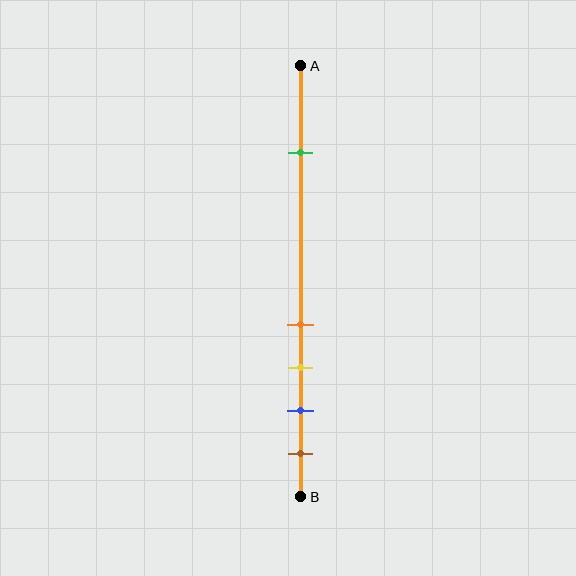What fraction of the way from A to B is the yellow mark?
The yellow mark is approximately 70% (0.7) of the way from A to B.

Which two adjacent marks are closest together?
The orange and yellow marks are the closest adjacent pair.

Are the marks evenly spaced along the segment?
No, the marks are not evenly spaced.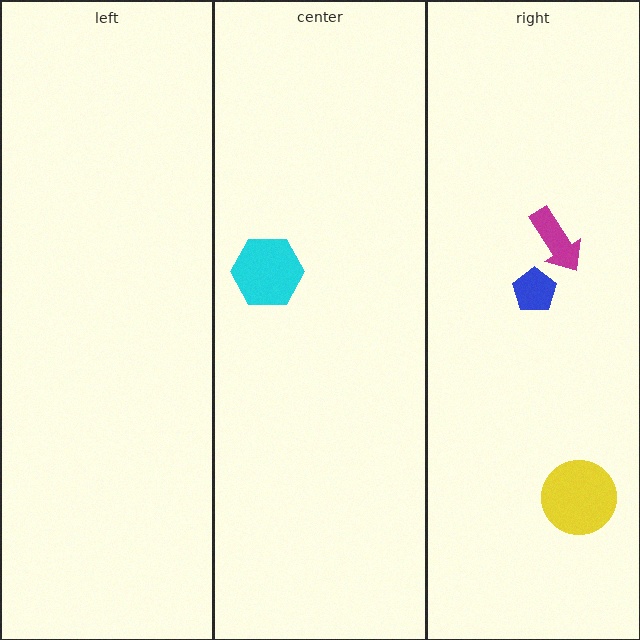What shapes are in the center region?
The cyan hexagon.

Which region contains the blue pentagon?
The right region.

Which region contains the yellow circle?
The right region.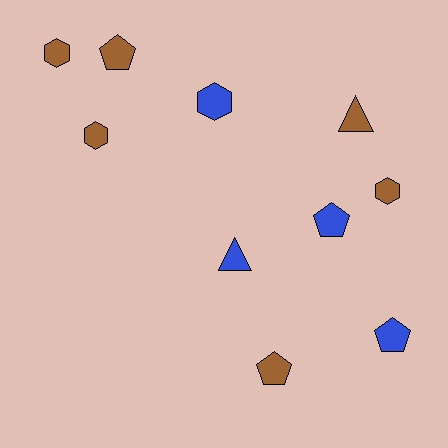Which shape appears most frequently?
Pentagon, with 4 objects.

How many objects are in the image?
There are 10 objects.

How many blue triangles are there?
There is 1 blue triangle.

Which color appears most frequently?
Brown, with 6 objects.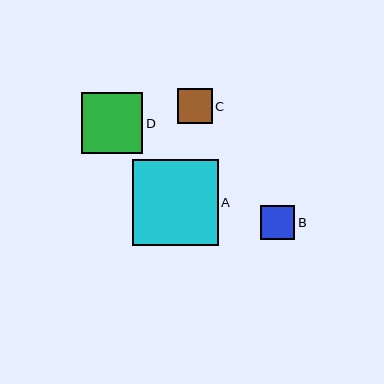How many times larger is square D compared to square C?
Square D is approximately 1.7 times the size of square C.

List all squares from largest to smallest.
From largest to smallest: A, D, C, B.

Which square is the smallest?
Square B is the smallest with a size of approximately 34 pixels.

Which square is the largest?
Square A is the largest with a size of approximately 86 pixels.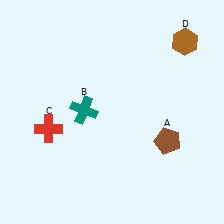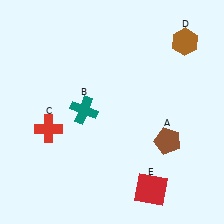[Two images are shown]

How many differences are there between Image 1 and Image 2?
There is 1 difference between the two images.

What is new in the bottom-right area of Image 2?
A red square (E) was added in the bottom-right area of Image 2.